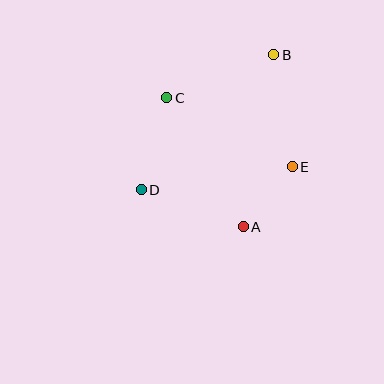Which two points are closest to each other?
Points A and E are closest to each other.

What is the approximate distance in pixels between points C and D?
The distance between C and D is approximately 96 pixels.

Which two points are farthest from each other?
Points B and D are farthest from each other.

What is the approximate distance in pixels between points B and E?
The distance between B and E is approximately 114 pixels.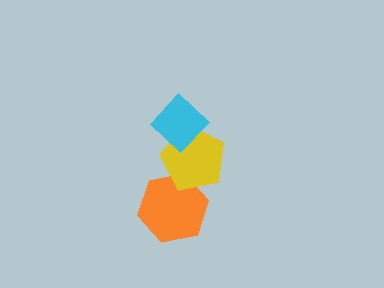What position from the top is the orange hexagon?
The orange hexagon is 3rd from the top.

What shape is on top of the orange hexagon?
The yellow pentagon is on top of the orange hexagon.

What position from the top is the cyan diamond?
The cyan diamond is 1st from the top.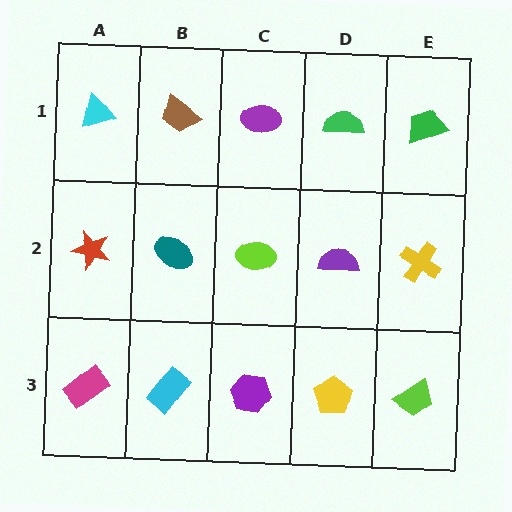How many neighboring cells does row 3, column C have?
3.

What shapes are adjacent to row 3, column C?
A lime ellipse (row 2, column C), a cyan rectangle (row 3, column B), a yellow pentagon (row 3, column D).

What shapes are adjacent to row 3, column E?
A yellow cross (row 2, column E), a yellow pentagon (row 3, column D).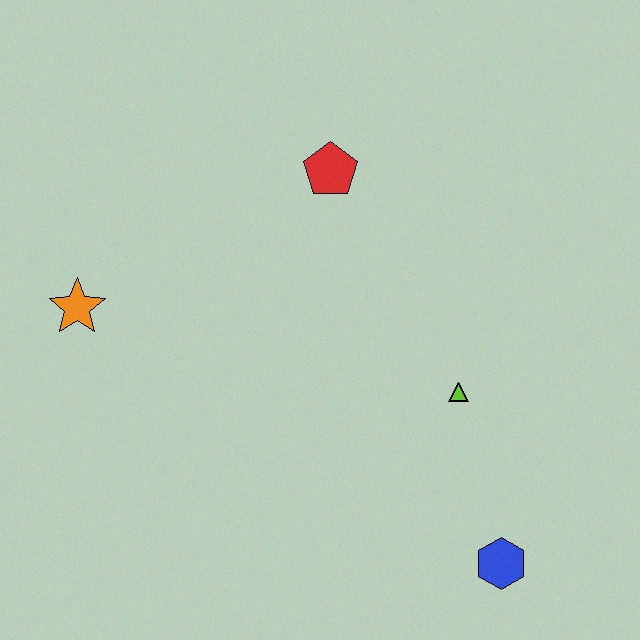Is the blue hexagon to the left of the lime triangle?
No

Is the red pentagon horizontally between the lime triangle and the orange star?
Yes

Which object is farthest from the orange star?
The blue hexagon is farthest from the orange star.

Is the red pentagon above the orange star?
Yes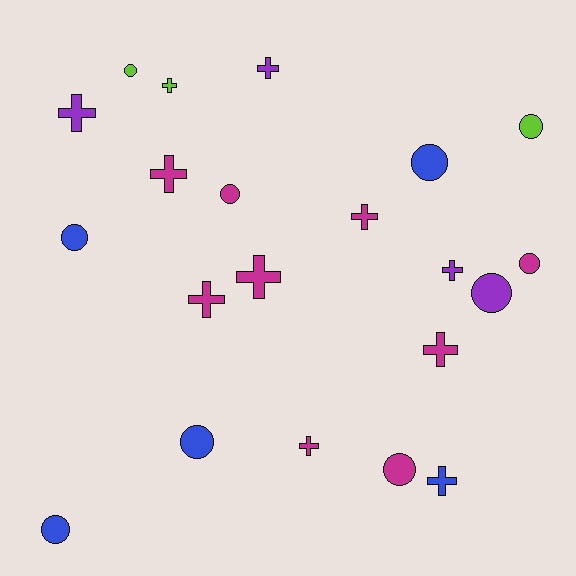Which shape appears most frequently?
Cross, with 11 objects.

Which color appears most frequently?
Magenta, with 9 objects.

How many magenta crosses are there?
There are 6 magenta crosses.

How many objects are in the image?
There are 21 objects.